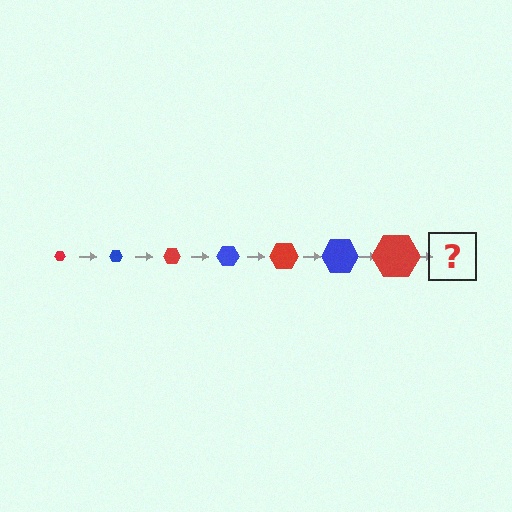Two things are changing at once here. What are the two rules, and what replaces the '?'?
The two rules are that the hexagon grows larger each step and the color cycles through red and blue. The '?' should be a blue hexagon, larger than the previous one.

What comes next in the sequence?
The next element should be a blue hexagon, larger than the previous one.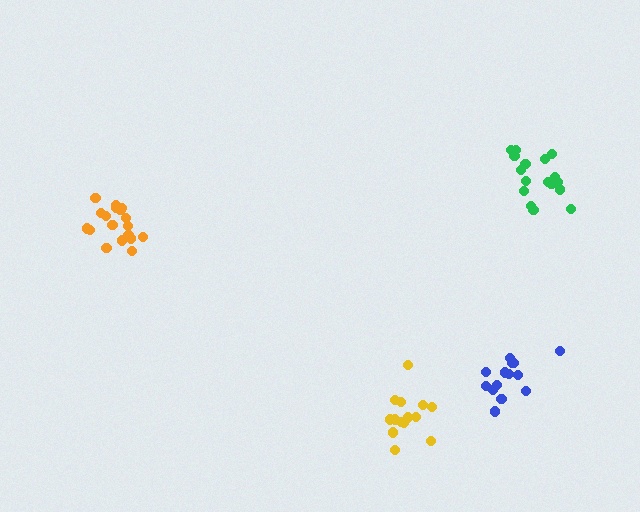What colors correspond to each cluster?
The clusters are colored: orange, green, yellow, blue.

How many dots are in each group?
Group 1: 18 dots, Group 2: 18 dots, Group 3: 16 dots, Group 4: 14 dots (66 total).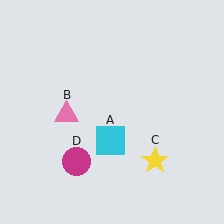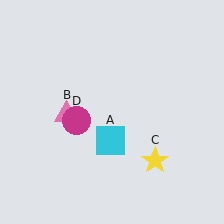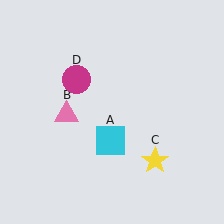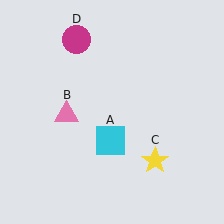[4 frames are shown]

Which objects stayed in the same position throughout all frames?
Cyan square (object A) and pink triangle (object B) and yellow star (object C) remained stationary.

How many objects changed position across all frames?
1 object changed position: magenta circle (object D).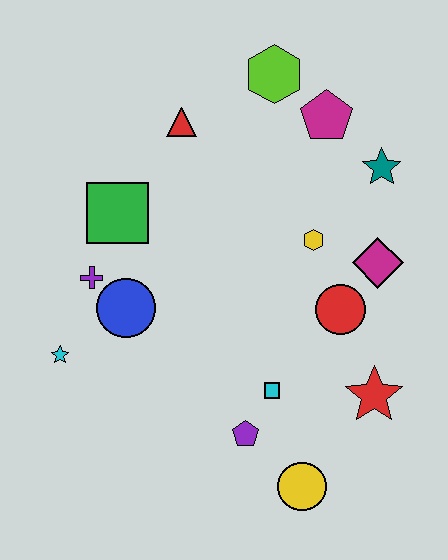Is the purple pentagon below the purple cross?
Yes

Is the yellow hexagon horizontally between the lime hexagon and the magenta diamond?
Yes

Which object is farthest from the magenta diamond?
The cyan star is farthest from the magenta diamond.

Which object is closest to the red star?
The red circle is closest to the red star.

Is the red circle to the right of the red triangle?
Yes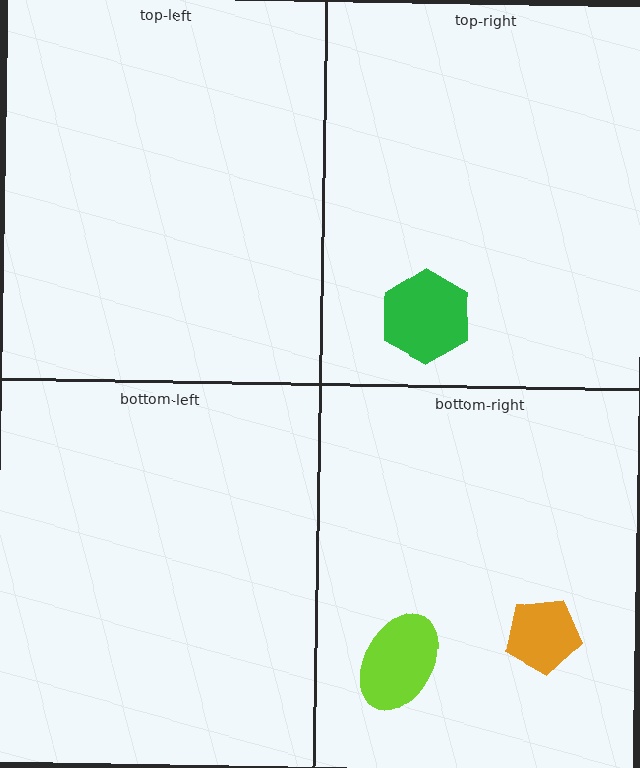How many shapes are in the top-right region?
1.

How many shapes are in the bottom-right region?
2.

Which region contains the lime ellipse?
The bottom-right region.